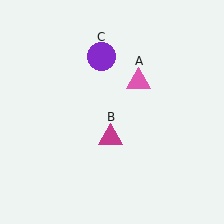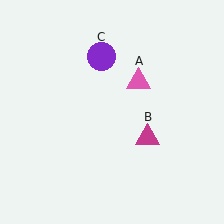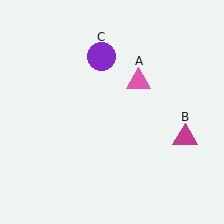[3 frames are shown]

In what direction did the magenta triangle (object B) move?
The magenta triangle (object B) moved right.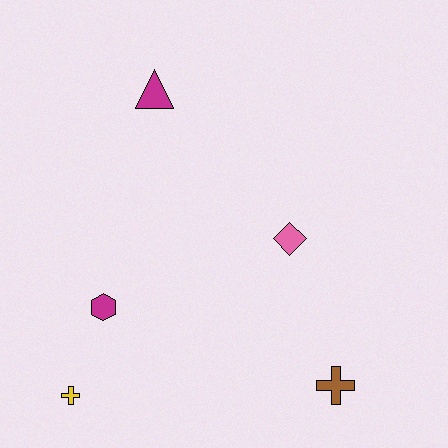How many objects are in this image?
There are 5 objects.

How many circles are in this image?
There are no circles.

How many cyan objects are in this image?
There are no cyan objects.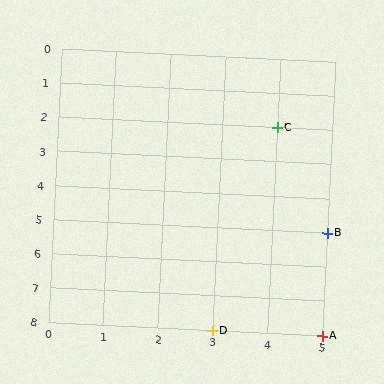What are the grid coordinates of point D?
Point D is at grid coordinates (3, 8).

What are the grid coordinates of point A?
Point A is at grid coordinates (5, 8).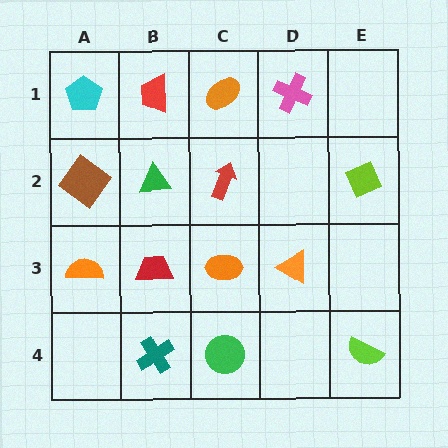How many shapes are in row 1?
4 shapes.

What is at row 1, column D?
A pink cross.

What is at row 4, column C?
A green circle.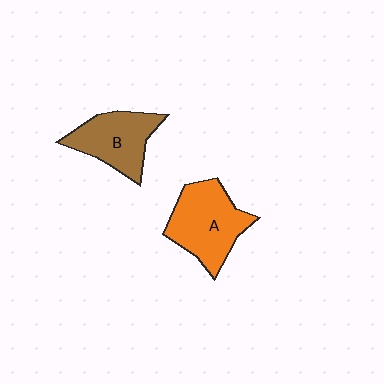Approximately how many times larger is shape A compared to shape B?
Approximately 1.2 times.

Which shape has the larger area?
Shape A (orange).